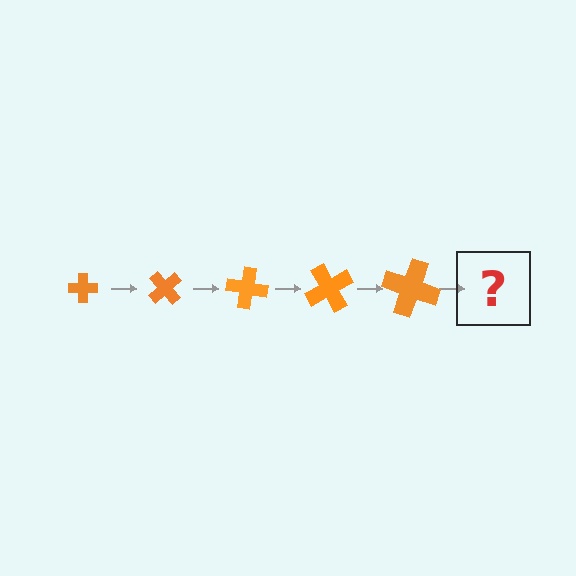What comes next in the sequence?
The next element should be a cross, larger than the previous one and rotated 250 degrees from the start.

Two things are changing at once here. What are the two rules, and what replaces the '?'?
The two rules are that the cross grows larger each step and it rotates 50 degrees each step. The '?' should be a cross, larger than the previous one and rotated 250 degrees from the start.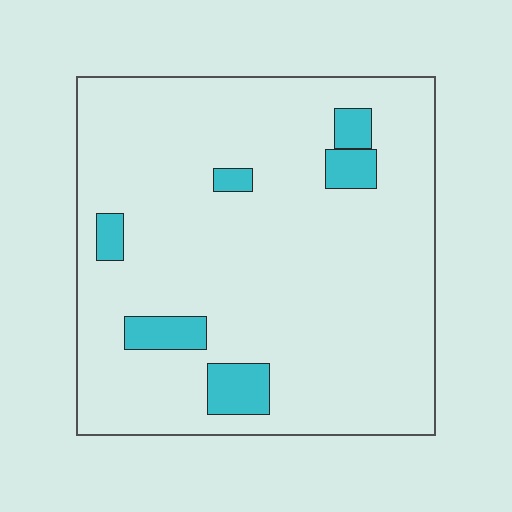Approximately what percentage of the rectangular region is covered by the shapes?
Approximately 10%.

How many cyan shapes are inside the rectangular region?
6.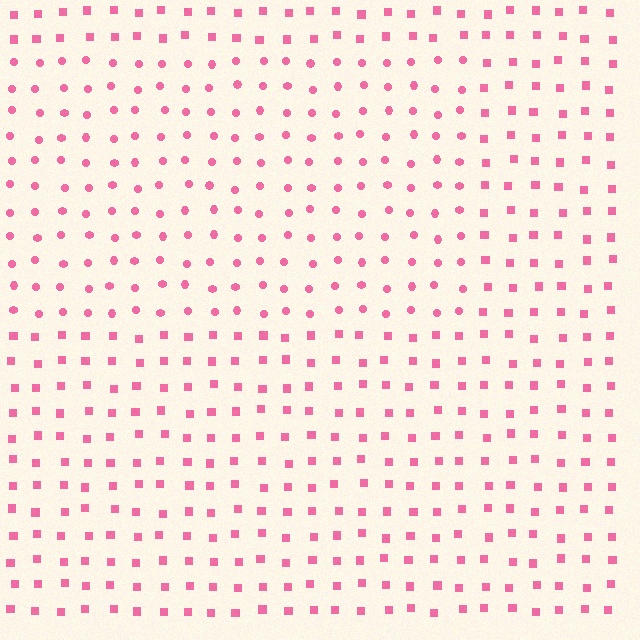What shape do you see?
I see a rectangle.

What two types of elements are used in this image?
The image uses circles inside the rectangle region and squares outside it.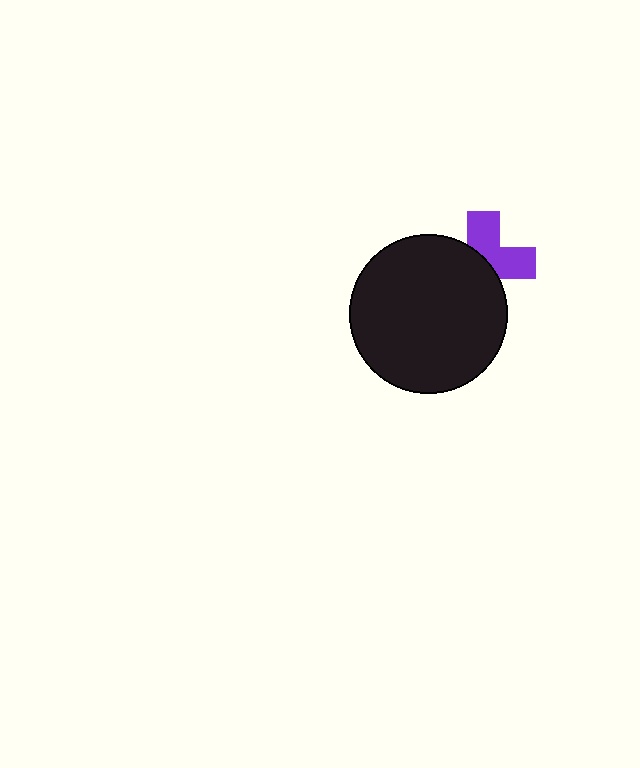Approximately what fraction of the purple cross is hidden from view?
Roughly 53% of the purple cross is hidden behind the black circle.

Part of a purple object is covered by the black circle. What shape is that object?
It is a cross.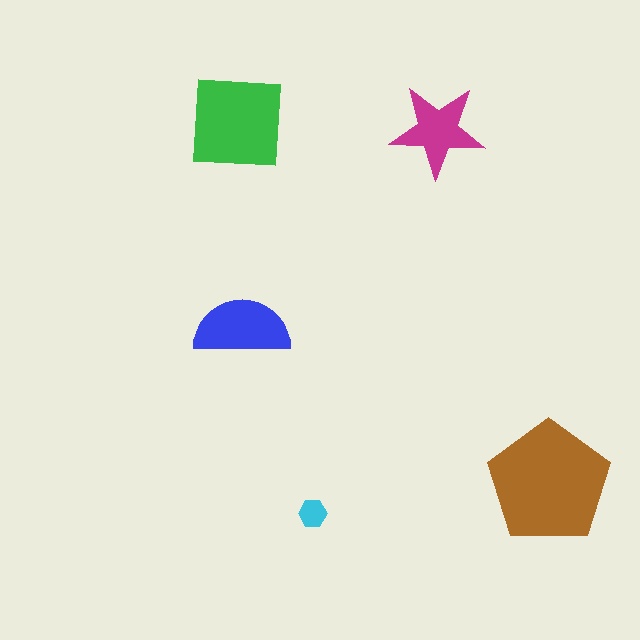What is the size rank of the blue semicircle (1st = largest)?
3rd.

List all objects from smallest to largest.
The cyan hexagon, the magenta star, the blue semicircle, the green square, the brown pentagon.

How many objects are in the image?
There are 5 objects in the image.